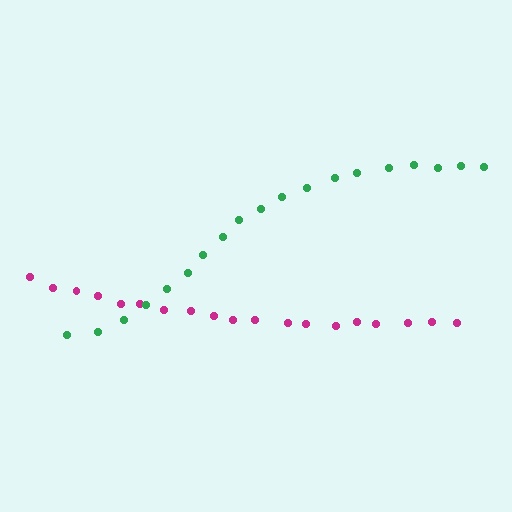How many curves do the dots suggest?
There are 2 distinct paths.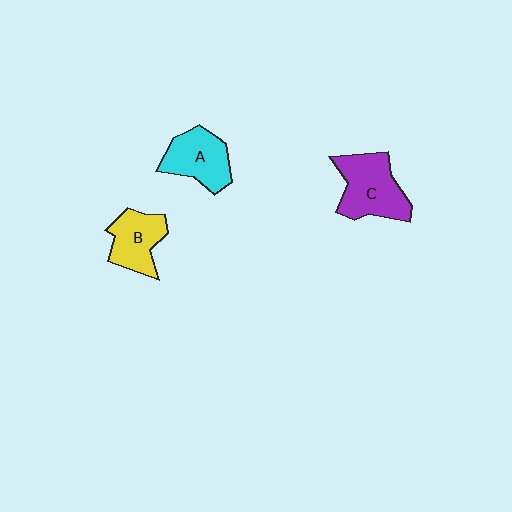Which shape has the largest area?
Shape C (purple).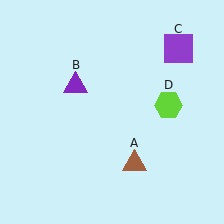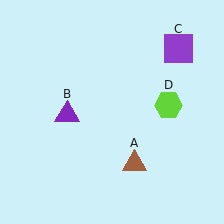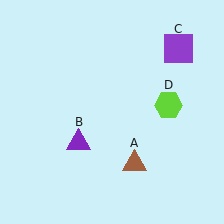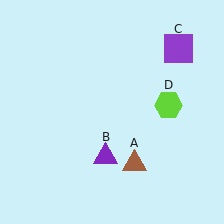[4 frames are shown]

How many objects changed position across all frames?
1 object changed position: purple triangle (object B).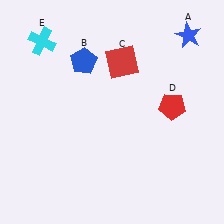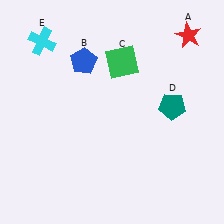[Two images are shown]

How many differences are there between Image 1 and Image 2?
There are 3 differences between the two images.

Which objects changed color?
A changed from blue to red. C changed from red to green. D changed from red to teal.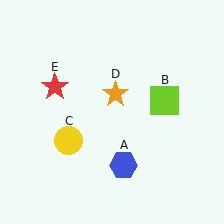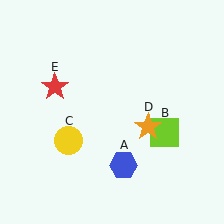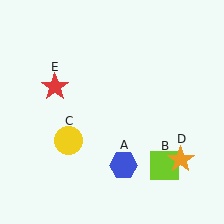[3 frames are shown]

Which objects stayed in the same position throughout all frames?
Blue hexagon (object A) and yellow circle (object C) and red star (object E) remained stationary.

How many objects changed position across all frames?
2 objects changed position: lime square (object B), orange star (object D).